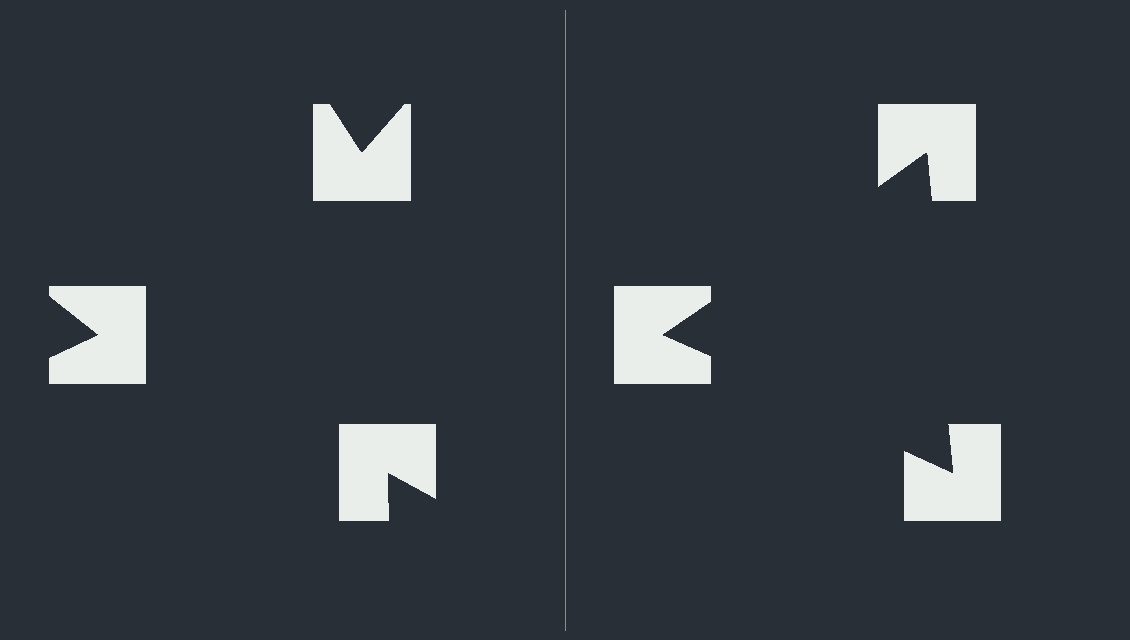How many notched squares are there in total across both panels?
6 — 3 on each side.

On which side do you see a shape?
An illusory triangle appears on the right side. On the left side the wedge cuts are rotated, so no coherent shape forms.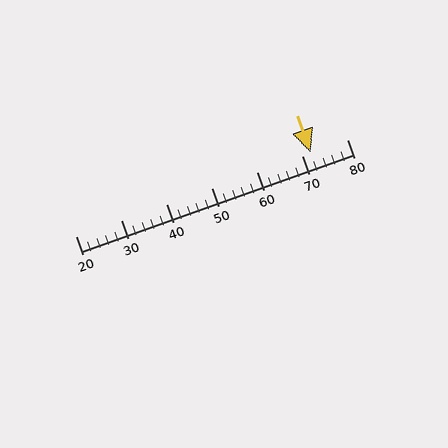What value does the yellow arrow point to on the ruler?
The yellow arrow points to approximately 72.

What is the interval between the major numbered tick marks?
The major tick marks are spaced 10 units apart.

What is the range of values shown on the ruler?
The ruler shows values from 20 to 80.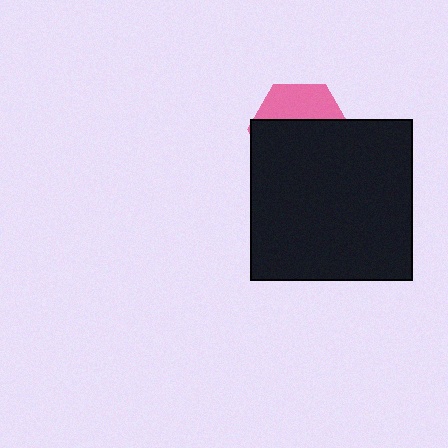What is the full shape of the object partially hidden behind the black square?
The partially hidden object is a pink hexagon.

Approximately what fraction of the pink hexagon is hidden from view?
Roughly 64% of the pink hexagon is hidden behind the black square.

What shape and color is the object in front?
The object in front is a black square.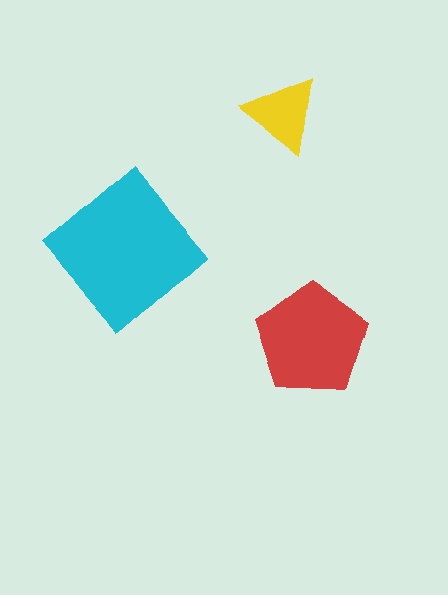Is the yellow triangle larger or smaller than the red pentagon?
Smaller.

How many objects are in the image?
There are 3 objects in the image.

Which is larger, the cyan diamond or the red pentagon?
The cyan diamond.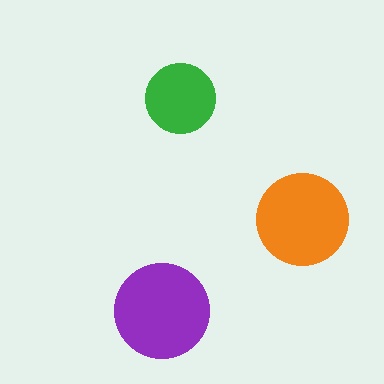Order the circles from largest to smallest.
the purple one, the orange one, the green one.